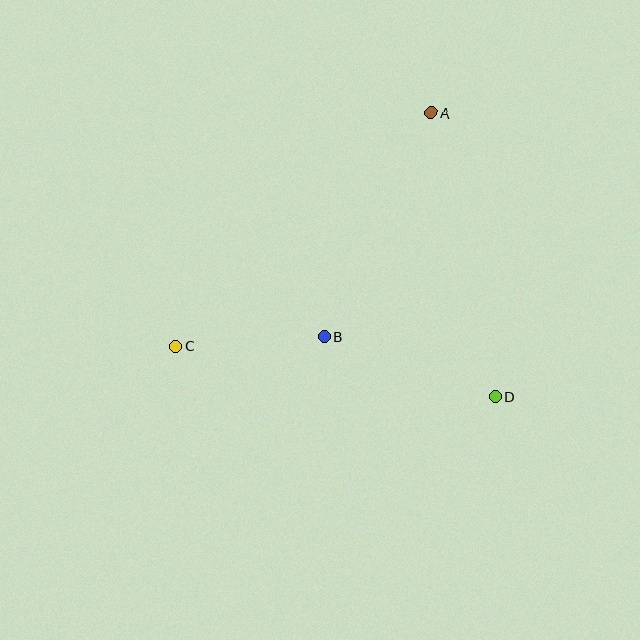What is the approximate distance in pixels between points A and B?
The distance between A and B is approximately 248 pixels.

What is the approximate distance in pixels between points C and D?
The distance between C and D is approximately 324 pixels.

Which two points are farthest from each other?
Points A and C are farthest from each other.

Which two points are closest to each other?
Points B and C are closest to each other.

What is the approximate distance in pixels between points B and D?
The distance between B and D is approximately 181 pixels.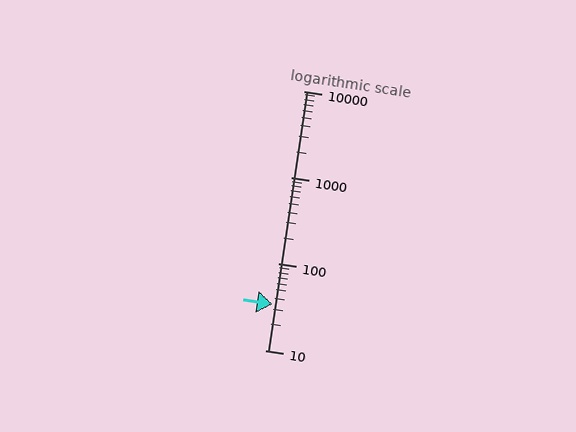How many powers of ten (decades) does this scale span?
The scale spans 3 decades, from 10 to 10000.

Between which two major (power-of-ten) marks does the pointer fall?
The pointer is between 10 and 100.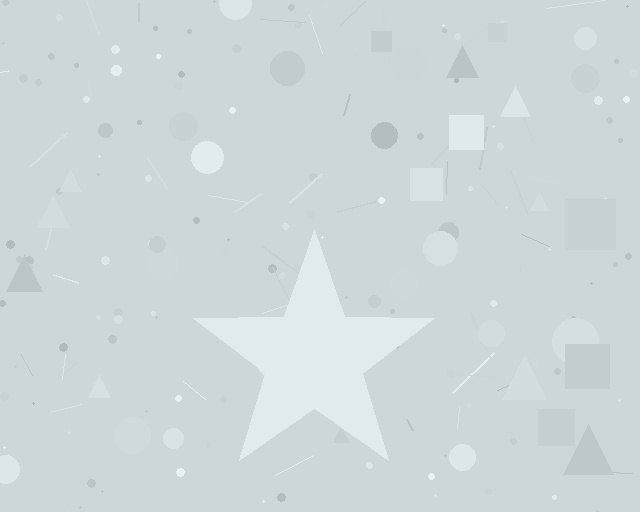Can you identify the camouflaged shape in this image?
The camouflaged shape is a star.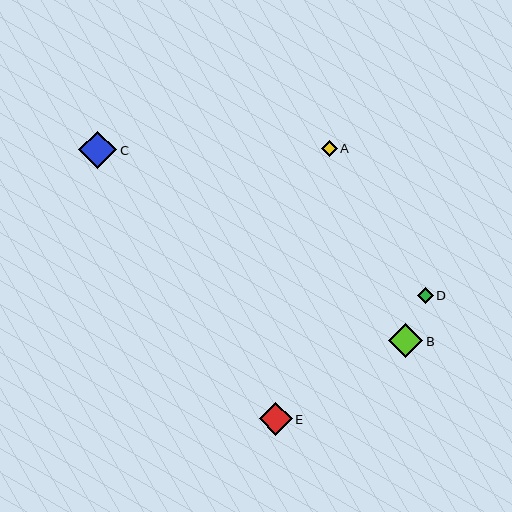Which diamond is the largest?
Diamond C is the largest with a size of approximately 38 pixels.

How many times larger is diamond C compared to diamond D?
Diamond C is approximately 2.4 times the size of diamond D.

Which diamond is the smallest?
Diamond D is the smallest with a size of approximately 16 pixels.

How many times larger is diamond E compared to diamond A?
Diamond E is approximately 2.1 times the size of diamond A.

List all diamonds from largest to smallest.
From largest to smallest: C, B, E, A, D.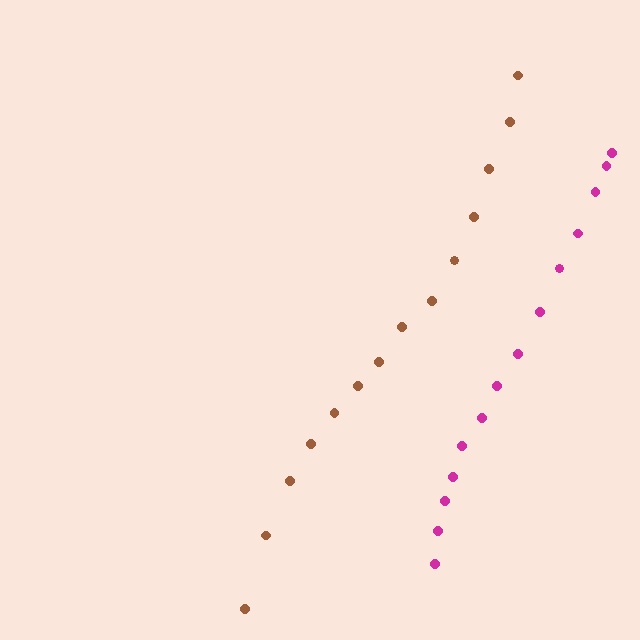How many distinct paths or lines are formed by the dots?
There are 2 distinct paths.